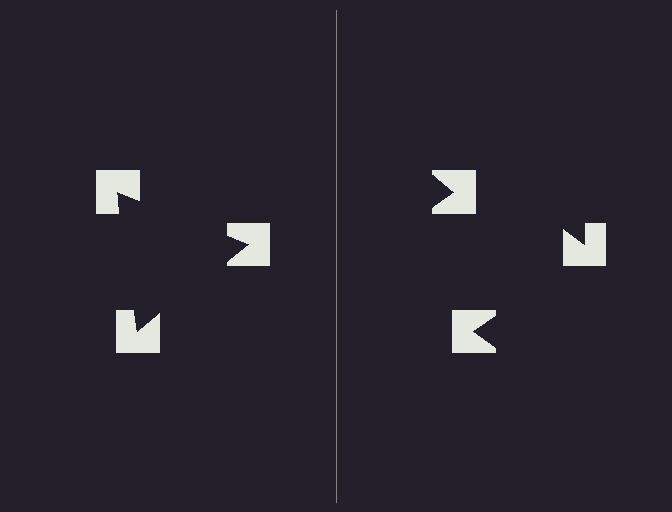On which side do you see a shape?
An illusory triangle appears on the left side. On the right side the wedge cuts are rotated, so no coherent shape forms.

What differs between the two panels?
The notched squares are positioned identically on both sides; only the wedge orientations differ. On the left they align to a triangle; on the right they are misaligned.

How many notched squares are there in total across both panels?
6 — 3 on each side.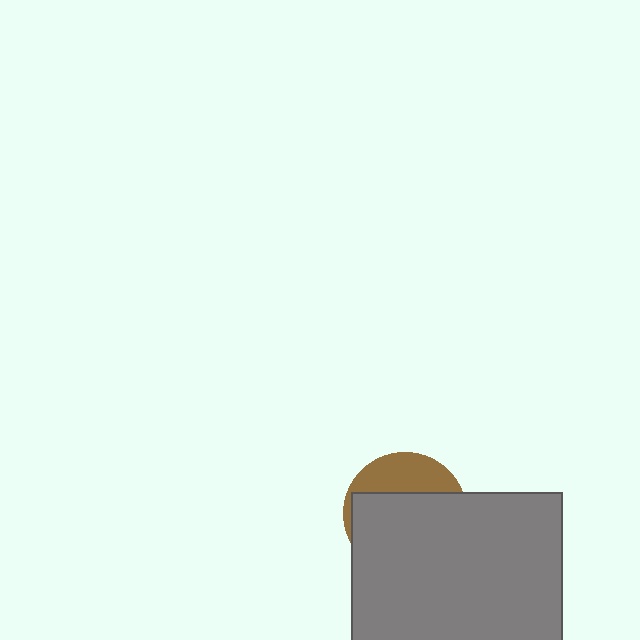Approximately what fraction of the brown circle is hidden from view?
Roughly 70% of the brown circle is hidden behind the gray rectangle.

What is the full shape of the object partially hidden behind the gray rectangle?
The partially hidden object is a brown circle.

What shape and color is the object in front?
The object in front is a gray rectangle.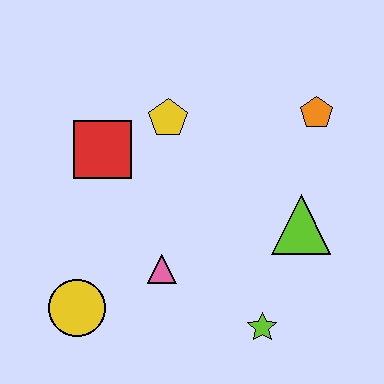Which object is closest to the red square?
The yellow pentagon is closest to the red square.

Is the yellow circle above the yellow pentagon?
No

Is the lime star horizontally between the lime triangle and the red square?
Yes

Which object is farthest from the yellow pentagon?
The lime star is farthest from the yellow pentagon.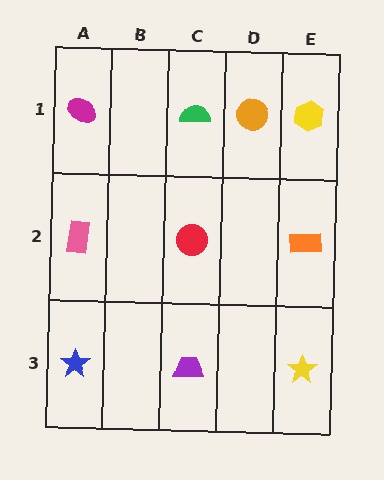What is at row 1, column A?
A magenta ellipse.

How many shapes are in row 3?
3 shapes.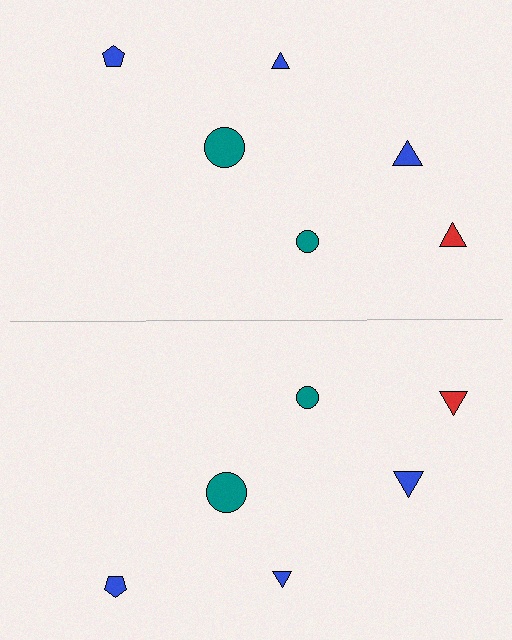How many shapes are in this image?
There are 12 shapes in this image.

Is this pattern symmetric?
Yes, this pattern has bilateral (reflection) symmetry.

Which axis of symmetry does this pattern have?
The pattern has a horizontal axis of symmetry running through the center of the image.